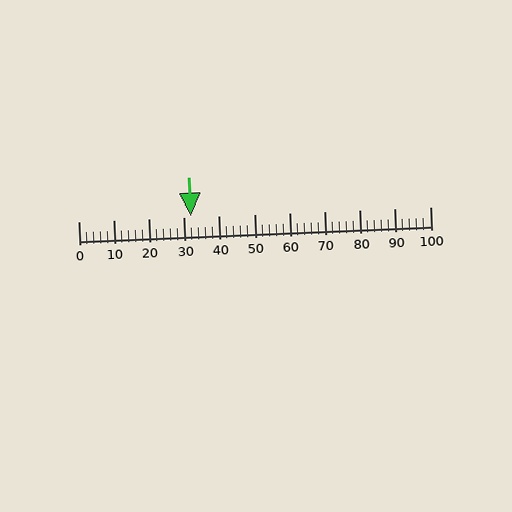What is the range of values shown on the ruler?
The ruler shows values from 0 to 100.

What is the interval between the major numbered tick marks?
The major tick marks are spaced 10 units apart.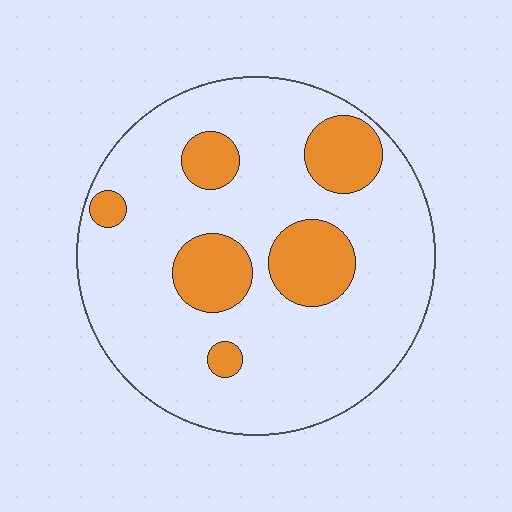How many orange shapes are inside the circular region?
6.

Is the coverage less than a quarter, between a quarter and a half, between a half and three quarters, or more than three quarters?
Less than a quarter.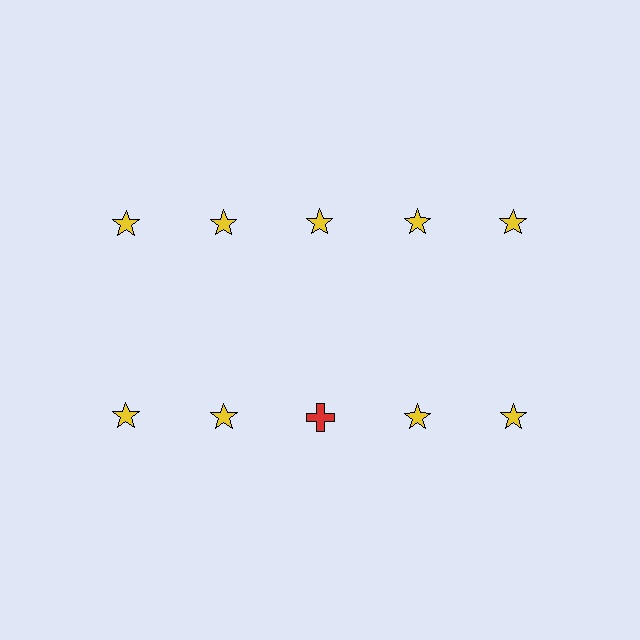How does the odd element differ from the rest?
It differs in both color (red instead of yellow) and shape (cross instead of star).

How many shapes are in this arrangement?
There are 10 shapes arranged in a grid pattern.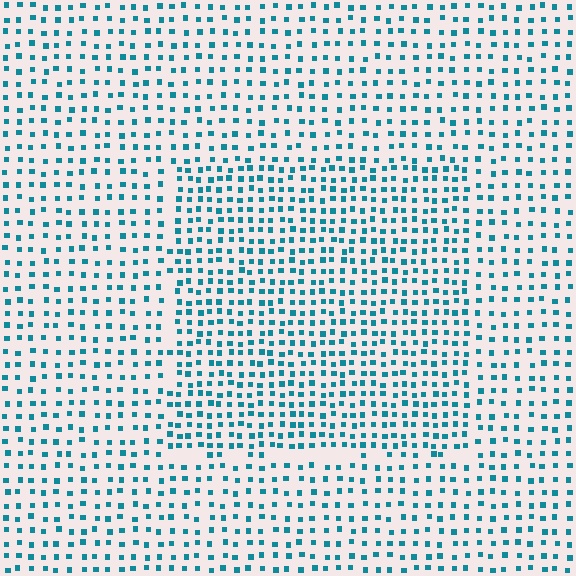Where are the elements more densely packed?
The elements are more densely packed inside the rectangle boundary.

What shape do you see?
I see a rectangle.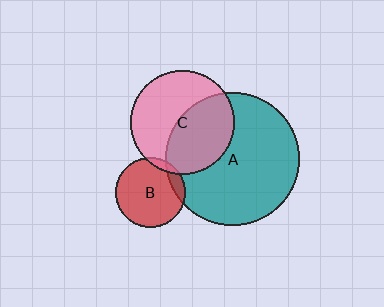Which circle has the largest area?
Circle A (teal).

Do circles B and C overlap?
Yes.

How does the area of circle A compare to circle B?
Approximately 3.6 times.